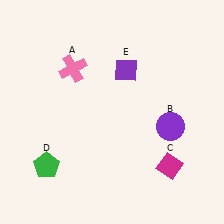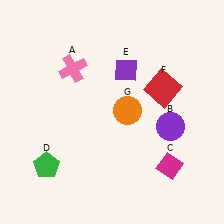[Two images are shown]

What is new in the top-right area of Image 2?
An orange circle (G) was added in the top-right area of Image 2.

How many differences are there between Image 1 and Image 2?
There are 2 differences between the two images.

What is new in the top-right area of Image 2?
A red square (F) was added in the top-right area of Image 2.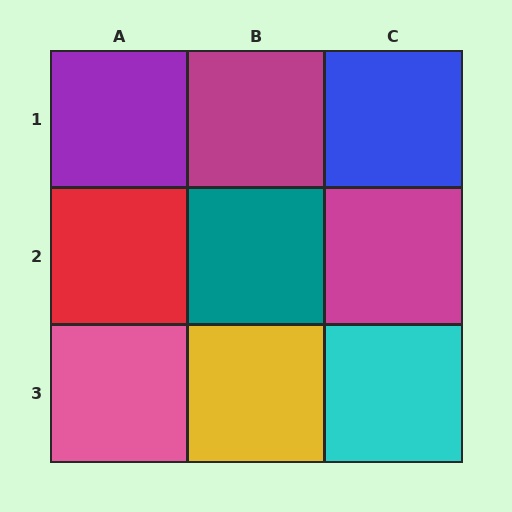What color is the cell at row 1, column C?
Blue.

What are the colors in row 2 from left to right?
Red, teal, magenta.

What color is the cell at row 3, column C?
Cyan.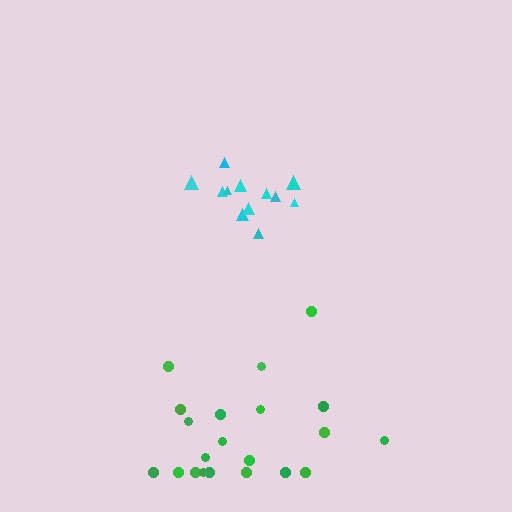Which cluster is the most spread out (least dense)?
Green.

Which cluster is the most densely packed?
Cyan.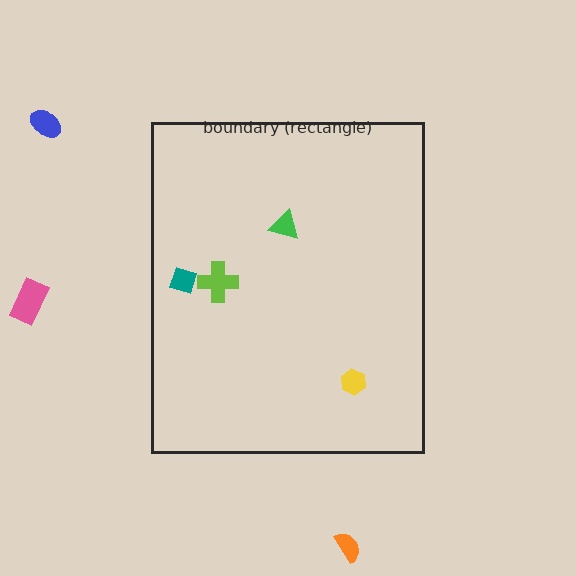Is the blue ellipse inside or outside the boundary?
Outside.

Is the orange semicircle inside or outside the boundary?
Outside.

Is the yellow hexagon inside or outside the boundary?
Inside.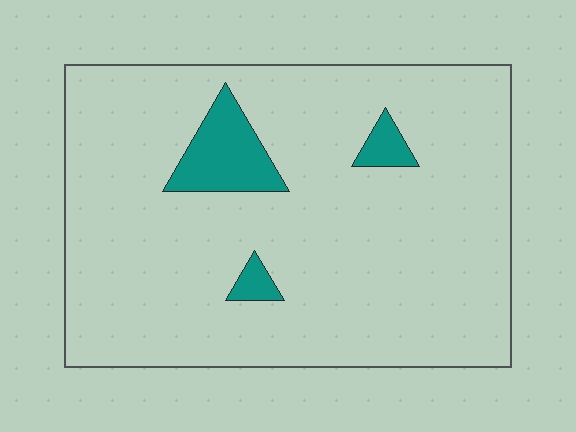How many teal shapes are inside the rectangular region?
3.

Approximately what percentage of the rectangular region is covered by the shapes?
Approximately 10%.